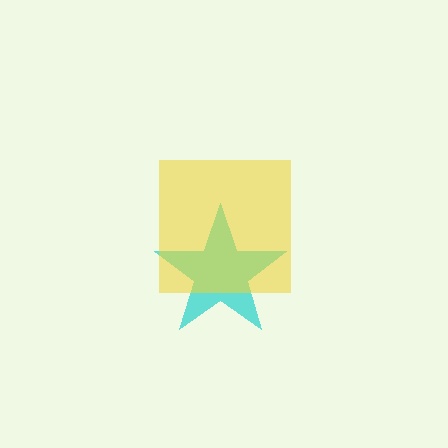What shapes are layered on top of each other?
The layered shapes are: a cyan star, a yellow square.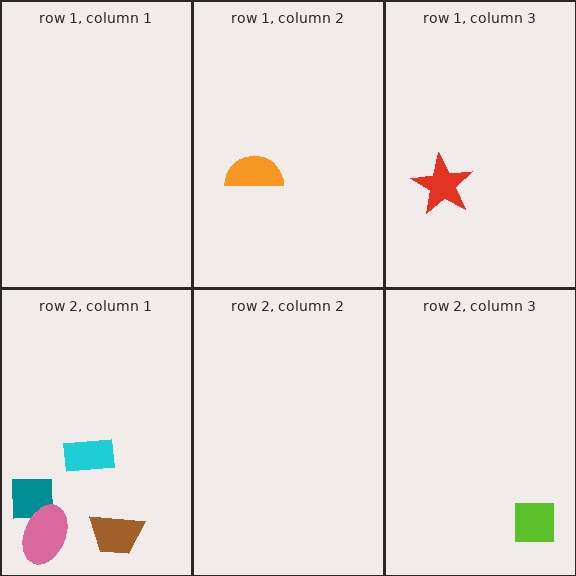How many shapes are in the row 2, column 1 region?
4.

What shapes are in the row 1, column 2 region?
The orange semicircle.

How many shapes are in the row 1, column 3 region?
1.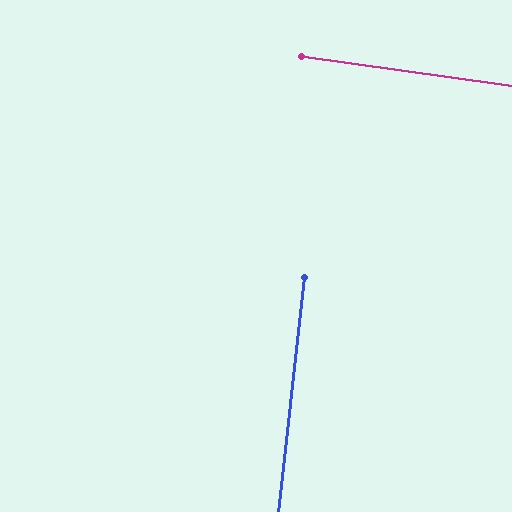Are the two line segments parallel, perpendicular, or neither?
Perpendicular — they meet at approximately 88°.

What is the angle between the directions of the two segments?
Approximately 88 degrees.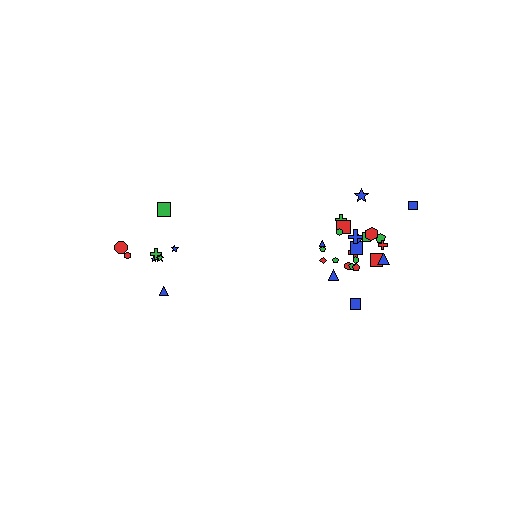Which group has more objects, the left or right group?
The right group.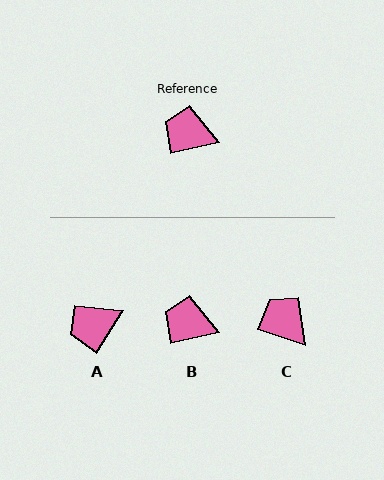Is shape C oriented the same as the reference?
No, it is off by about 31 degrees.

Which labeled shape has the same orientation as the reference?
B.